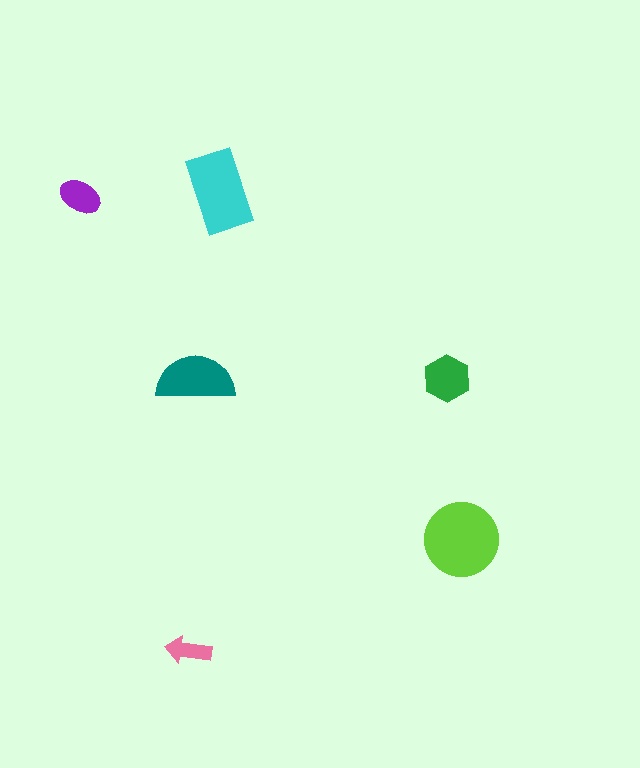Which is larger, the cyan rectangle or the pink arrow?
The cyan rectangle.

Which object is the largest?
The lime circle.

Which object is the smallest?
The pink arrow.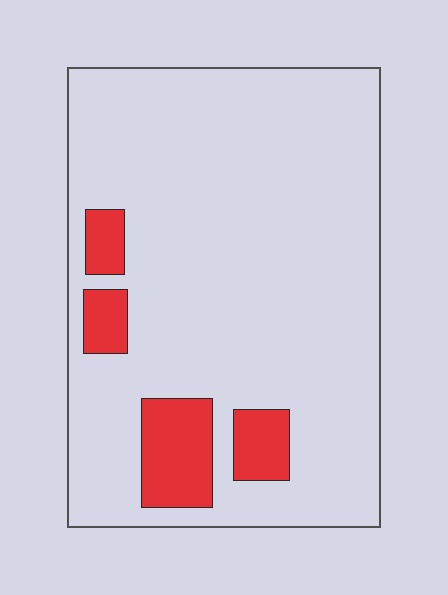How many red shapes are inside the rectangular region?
4.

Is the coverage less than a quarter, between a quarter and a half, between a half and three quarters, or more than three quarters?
Less than a quarter.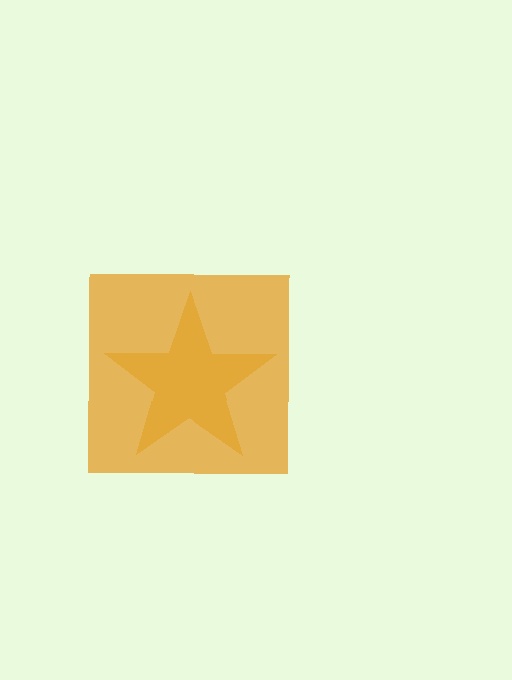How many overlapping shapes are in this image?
There are 2 overlapping shapes in the image.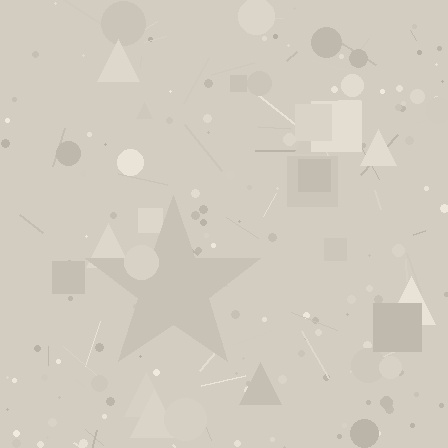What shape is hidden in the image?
A star is hidden in the image.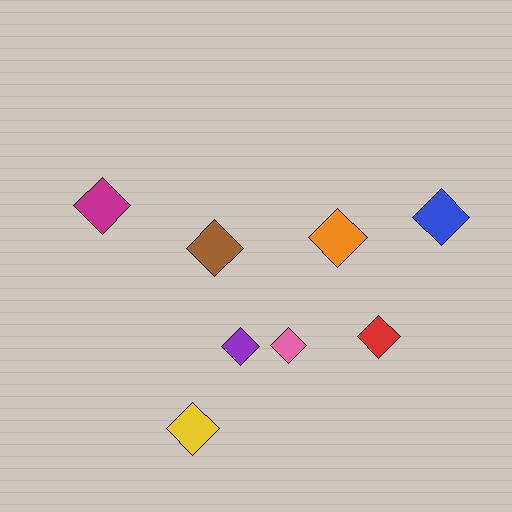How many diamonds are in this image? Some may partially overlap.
There are 8 diamonds.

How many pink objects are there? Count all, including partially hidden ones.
There is 1 pink object.